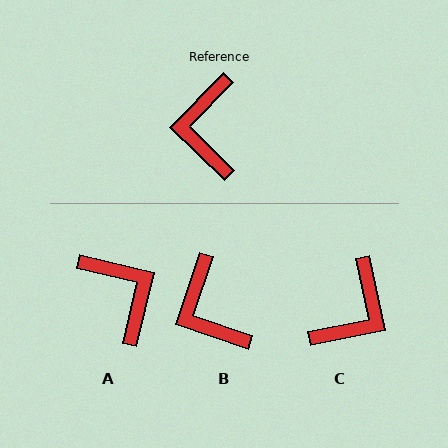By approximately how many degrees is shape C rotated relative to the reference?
Approximately 146 degrees counter-clockwise.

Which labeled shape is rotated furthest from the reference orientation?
A, about 149 degrees away.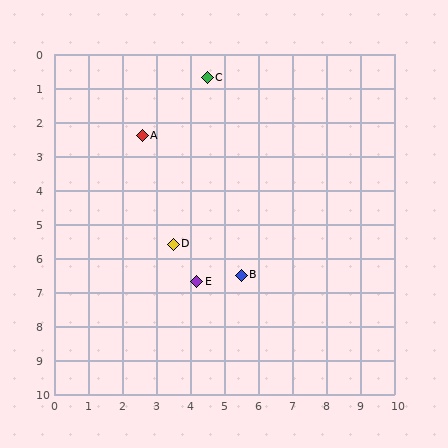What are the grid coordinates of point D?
Point D is at approximately (3.5, 5.6).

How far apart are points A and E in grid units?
Points A and E are about 4.6 grid units apart.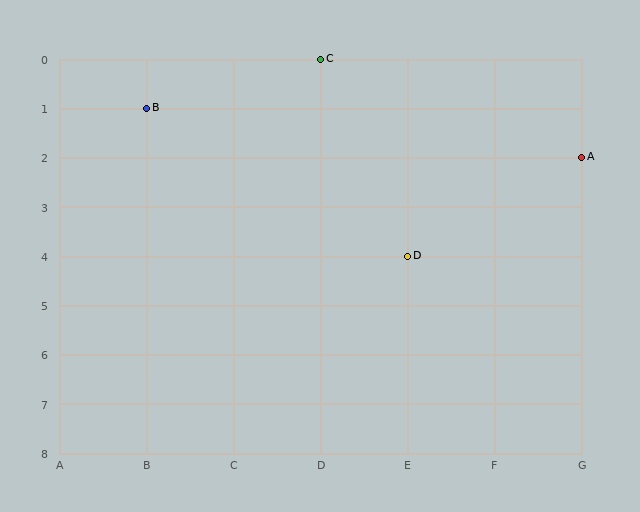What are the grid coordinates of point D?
Point D is at grid coordinates (E, 4).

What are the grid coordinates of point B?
Point B is at grid coordinates (B, 1).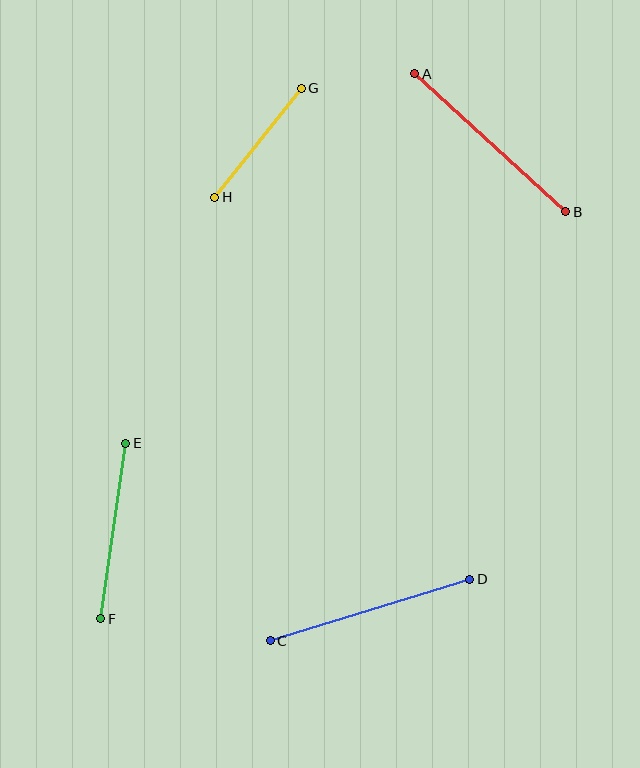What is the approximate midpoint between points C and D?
The midpoint is at approximately (370, 610) pixels.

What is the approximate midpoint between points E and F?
The midpoint is at approximately (113, 531) pixels.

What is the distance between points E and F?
The distance is approximately 177 pixels.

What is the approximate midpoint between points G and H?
The midpoint is at approximately (258, 143) pixels.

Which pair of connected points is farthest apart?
Points C and D are farthest apart.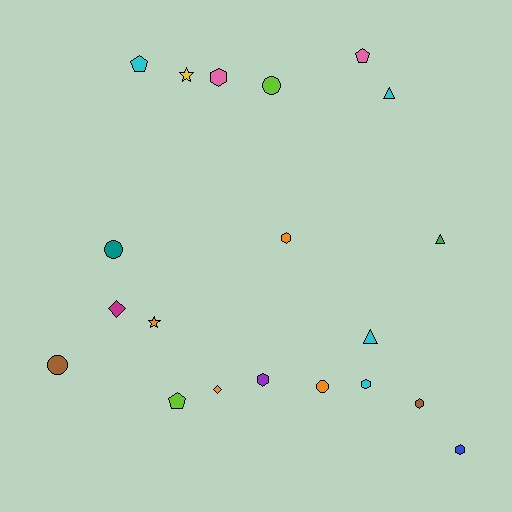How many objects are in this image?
There are 20 objects.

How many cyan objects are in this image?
There are 4 cyan objects.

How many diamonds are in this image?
There are 2 diamonds.